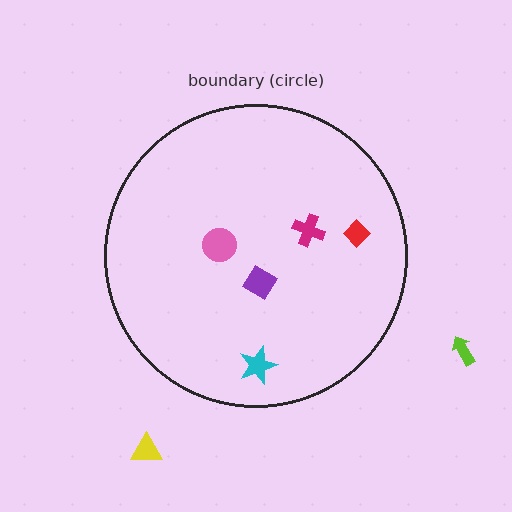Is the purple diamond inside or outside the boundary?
Inside.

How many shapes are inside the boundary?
5 inside, 2 outside.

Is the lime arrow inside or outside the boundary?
Outside.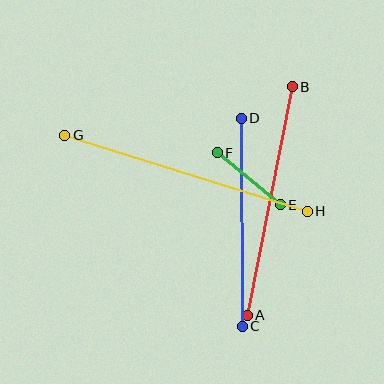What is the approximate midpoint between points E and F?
The midpoint is at approximately (249, 179) pixels.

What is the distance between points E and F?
The distance is approximately 82 pixels.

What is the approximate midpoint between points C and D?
The midpoint is at approximately (242, 222) pixels.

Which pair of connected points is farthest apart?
Points G and H are farthest apart.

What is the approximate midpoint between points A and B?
The midpoint is at approximately (270, 201) pixels.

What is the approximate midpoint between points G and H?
The midpoint is at approximately (186, 173) pixels.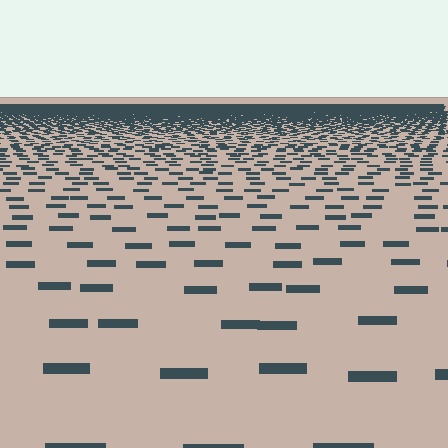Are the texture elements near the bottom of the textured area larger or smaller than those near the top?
Larger. Near the bottom, elements are closer to the viewer and appear at a bigger on-screen size.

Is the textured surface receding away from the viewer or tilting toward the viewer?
The surface is receding away from the viewer. Texture elements get smaller and denser toward the top.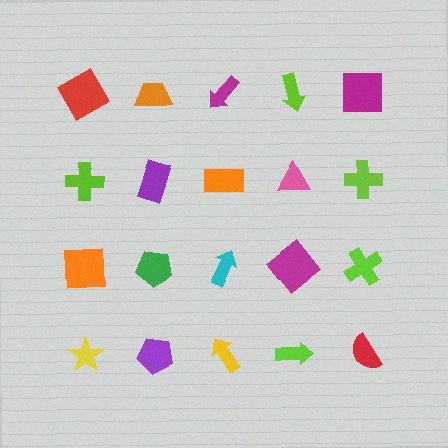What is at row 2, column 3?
An orange rectangle.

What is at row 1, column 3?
A magenta arrow.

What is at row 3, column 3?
A cyan arrow.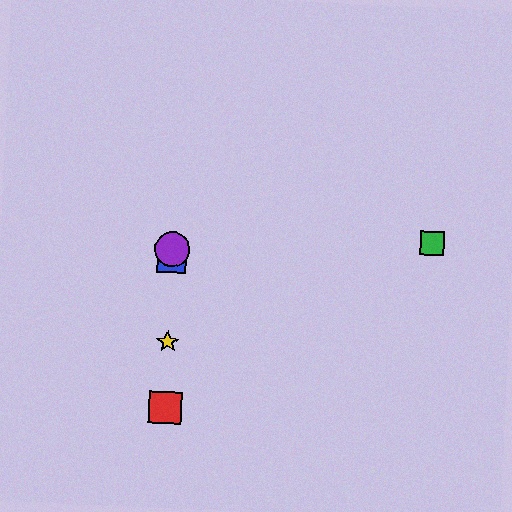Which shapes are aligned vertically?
The red square, the blue square, the yellow star, the purple circle are aligned vertically.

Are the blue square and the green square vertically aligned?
No, the blue square is at x≈172 and the green square is at x≈432.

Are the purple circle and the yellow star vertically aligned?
Yes, both are at x≈172.